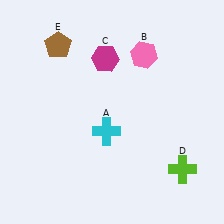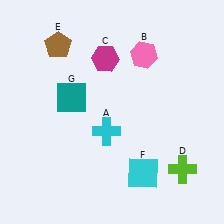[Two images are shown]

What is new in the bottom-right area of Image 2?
A cyan square (F) was added in the bottom-right area of Image 2.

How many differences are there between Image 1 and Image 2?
There are 2 differences between the two images.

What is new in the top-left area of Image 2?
A teal square (G) was added in the top-left area of Image 2.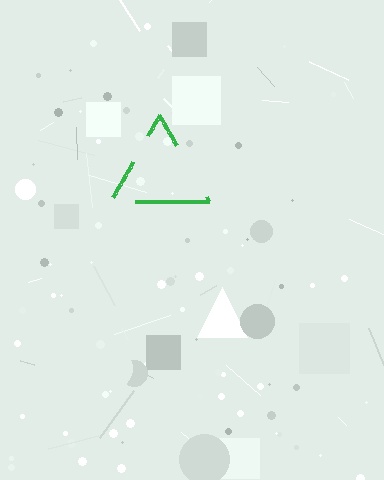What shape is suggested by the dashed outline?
The dashed outline suggests a triangle.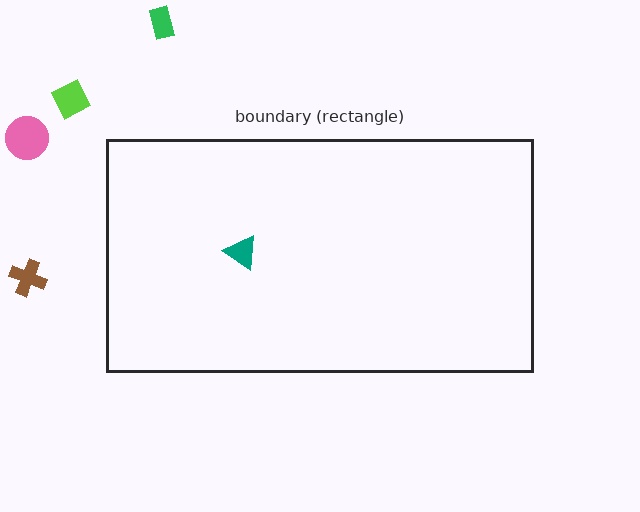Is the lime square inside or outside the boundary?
Outside.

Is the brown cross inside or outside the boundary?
Outside.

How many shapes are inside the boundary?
1 inside, 4 outside.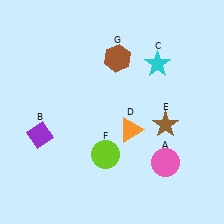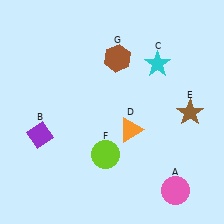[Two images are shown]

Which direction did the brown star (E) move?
The brown star (E) moved right.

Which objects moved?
The objects that moved are: the pink circle (A), the brown star (E).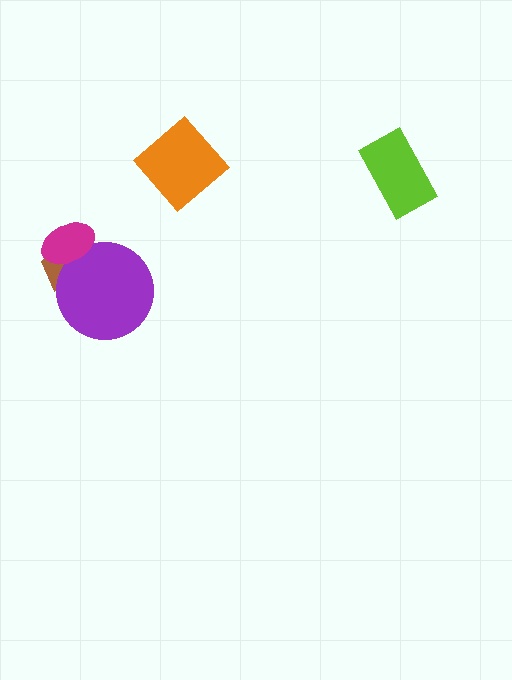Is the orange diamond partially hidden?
No, no other shape covers it.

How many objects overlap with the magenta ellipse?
2 objects overlap with the magenta ellipse.